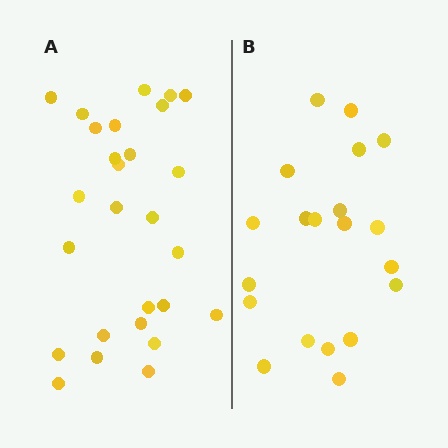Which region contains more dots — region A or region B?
Region A (the left region) has more dots.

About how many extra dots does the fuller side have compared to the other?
Region A has roughly 8 or so more dots than region B.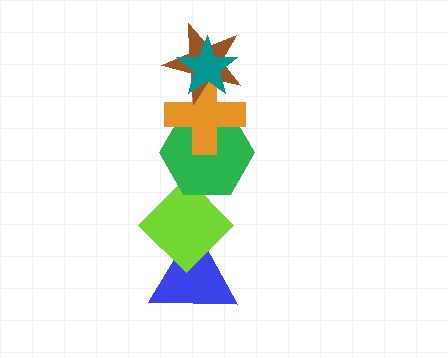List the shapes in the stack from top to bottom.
From top to bottom: the teal star, the brown star, the orange cross, the green hexagon, the lime diamond, the blue triangle.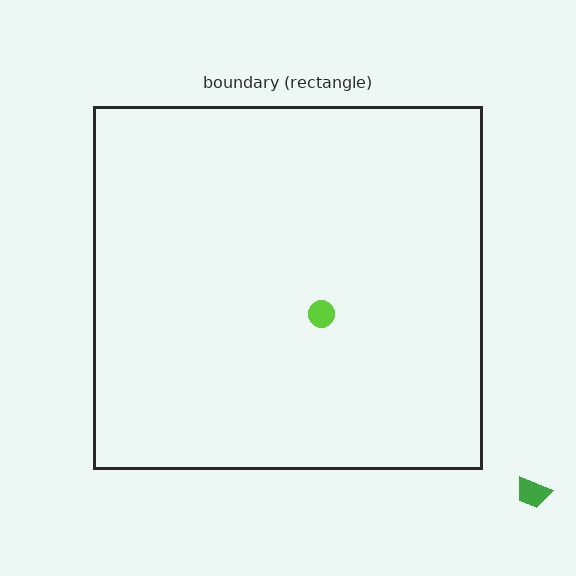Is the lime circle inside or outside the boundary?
Inside.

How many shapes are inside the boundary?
1 inside, 1 outside.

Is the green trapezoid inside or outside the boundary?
Outside.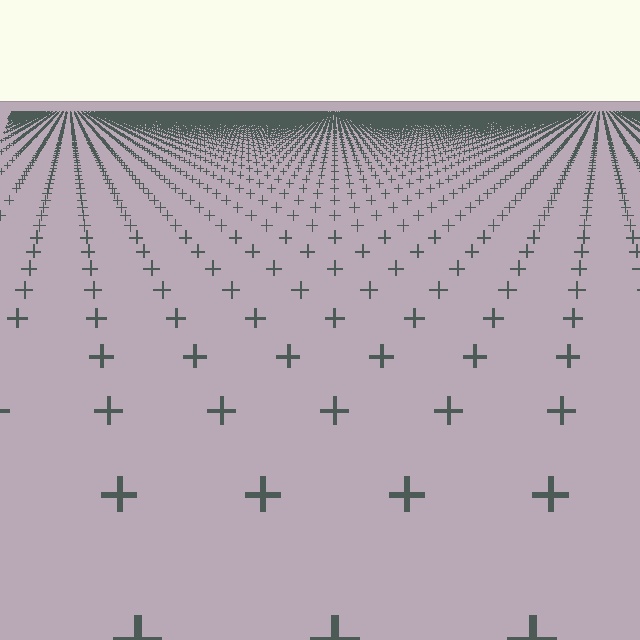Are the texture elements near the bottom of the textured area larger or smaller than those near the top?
Larger. Near the bottom, elements are closer to the viewer and appear at a bigger on-screen size.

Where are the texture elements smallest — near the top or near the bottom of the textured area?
Near the top.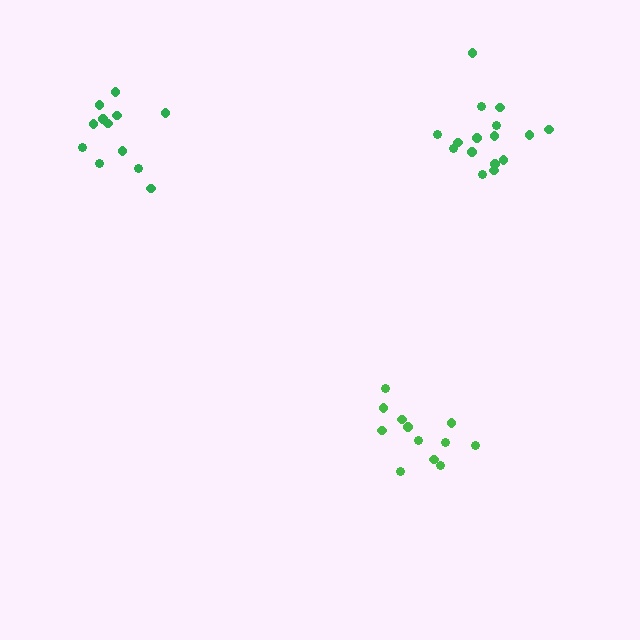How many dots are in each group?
Group 1: 12 dots, Group 2: 16 dots, Group 3: 12 dots (40 total).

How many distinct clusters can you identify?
There are 3 distinct clusters.